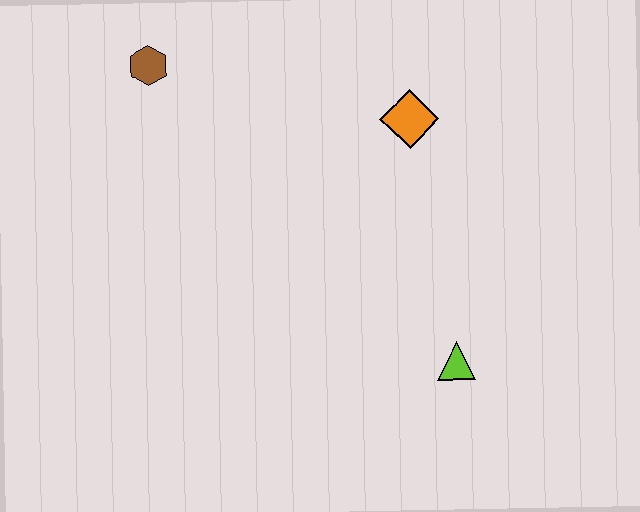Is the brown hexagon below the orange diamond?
No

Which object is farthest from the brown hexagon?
The lime triangle is farthest from the brown hexagon.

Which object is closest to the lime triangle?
The orange diamond is closest to the lime triangle.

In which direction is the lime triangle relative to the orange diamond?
The lime triangle is below the orange diamond.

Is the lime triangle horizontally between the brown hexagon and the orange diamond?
No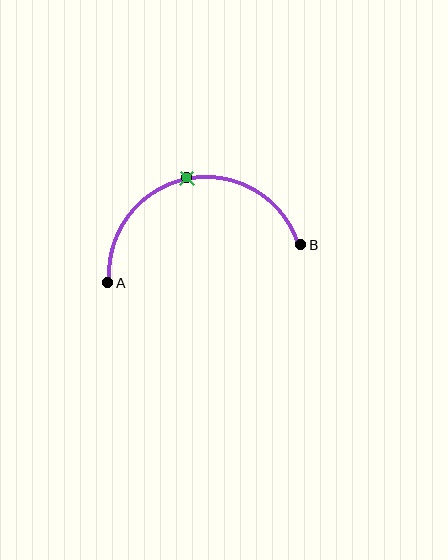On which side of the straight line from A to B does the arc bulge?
The arc bulges above the straight line connecting A and B.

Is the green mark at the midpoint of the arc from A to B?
Yes. The green mark lies on the arc at equal arc-length from both A and B — it is the arc midpoint.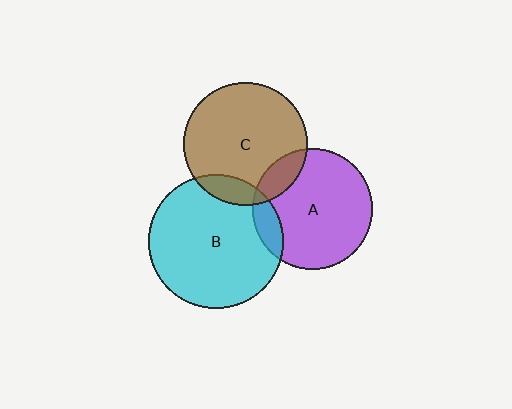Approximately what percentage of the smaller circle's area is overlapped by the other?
Approximately 10%.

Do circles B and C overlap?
Yes.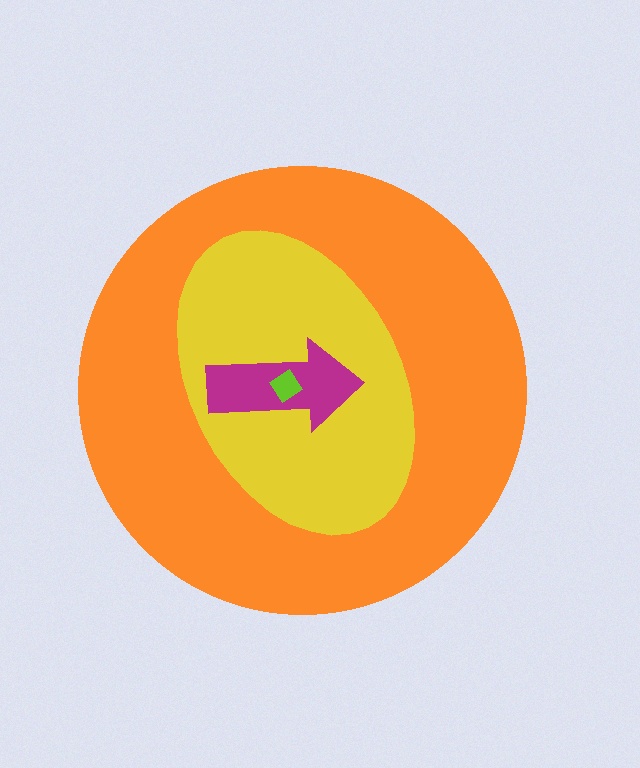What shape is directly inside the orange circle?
The yellow ellipse.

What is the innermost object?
The lime diamond.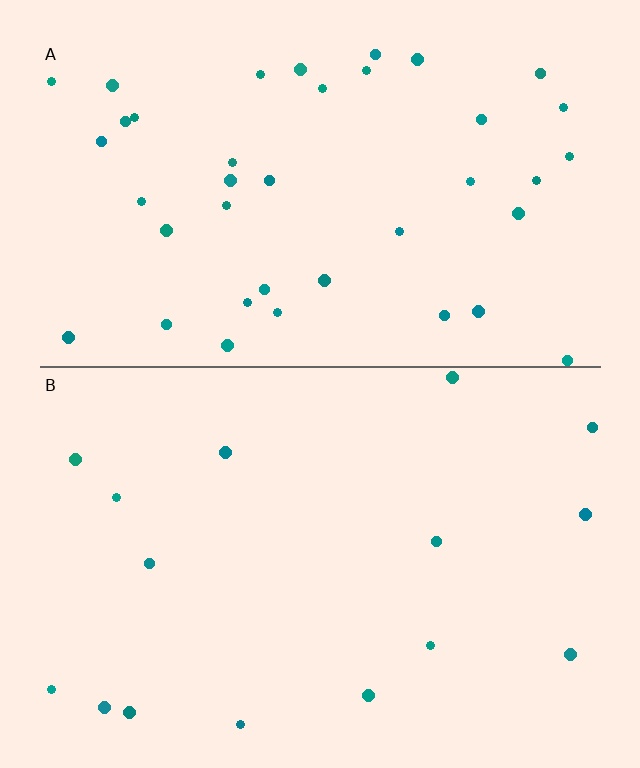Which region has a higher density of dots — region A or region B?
A (the top).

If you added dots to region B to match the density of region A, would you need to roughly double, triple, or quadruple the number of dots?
Approximately triple.